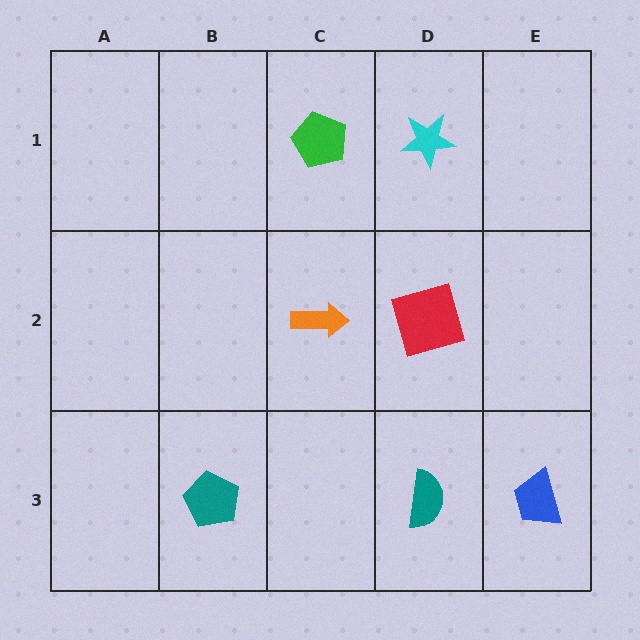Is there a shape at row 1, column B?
No, that cell is empty.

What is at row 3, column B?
A teal pentagon.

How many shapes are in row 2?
2 shapes.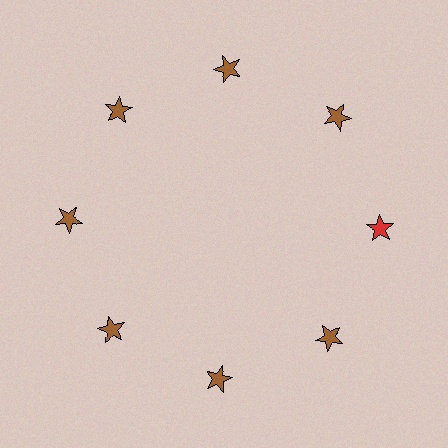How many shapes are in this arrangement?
There are 8 shapes arranged in a ring pattern.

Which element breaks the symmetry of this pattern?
The red star at roughly the 3 o'clock position breaks the symmetry. All other shapes are brown stars.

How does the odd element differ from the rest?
It has a different color: red instead of brown.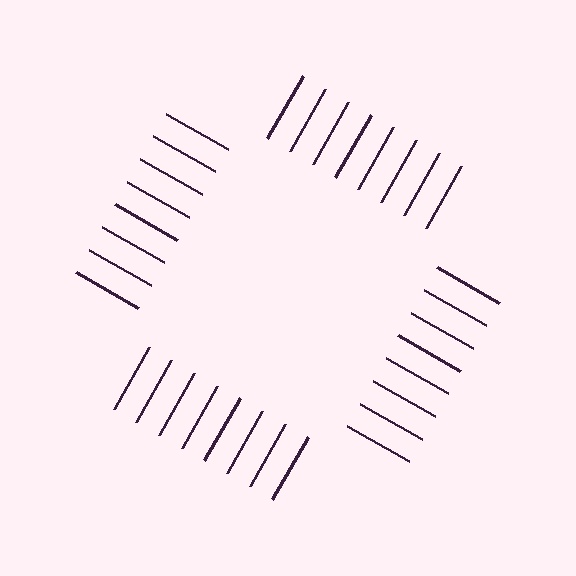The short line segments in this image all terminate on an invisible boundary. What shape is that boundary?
An illusory square — the line segments terminate on its edges but no continuous stroke is drawn.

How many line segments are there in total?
32 — 8 along each of the 4 edges.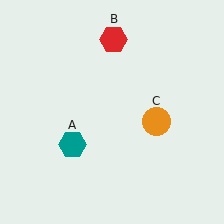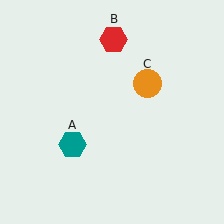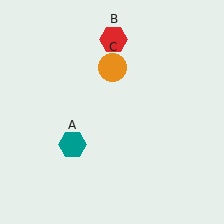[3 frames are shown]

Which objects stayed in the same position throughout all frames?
Teal hexagon (object A) and red hexagon (object B) remained stationary.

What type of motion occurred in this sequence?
The orange circle (object C) rotated counterclockwise around the center of the scene.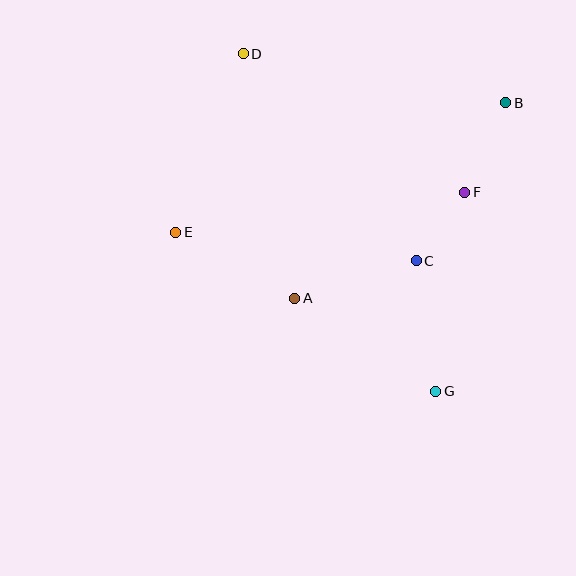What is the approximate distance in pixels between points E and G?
The distance between E and G is approximately 304 pixels.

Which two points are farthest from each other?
Points D and G are farthest from each other.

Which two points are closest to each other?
Points C and F are closest to each other.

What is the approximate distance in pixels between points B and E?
The distance between B and E is approximately 355 pixels.